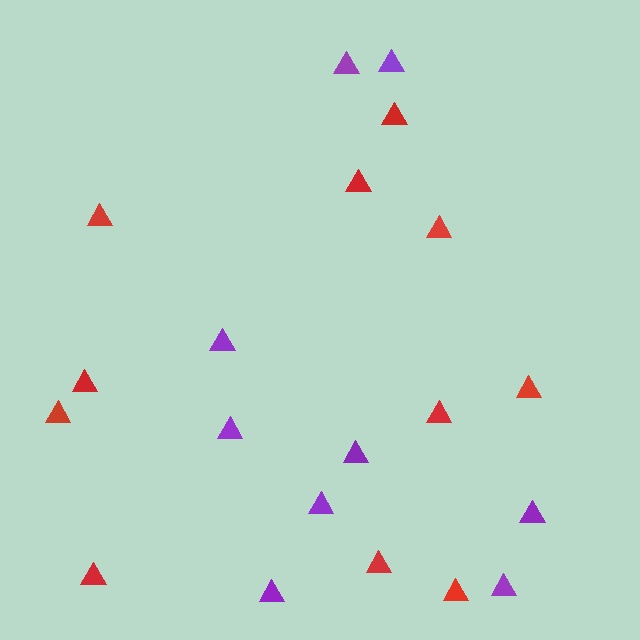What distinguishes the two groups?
There are 2 groups: one group of purple triangles (9) and one group of red triangles (11).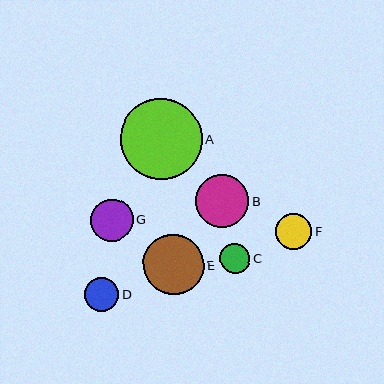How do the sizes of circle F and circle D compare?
Circle F and circle D are approximately the same size.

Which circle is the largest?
Circle A is the largest with a size of approximately 81 pixels.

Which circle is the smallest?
Circle C is the smallest with a size of approximately 30 pixels.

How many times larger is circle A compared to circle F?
Circle A is approximately 2.3 times the size of circle F.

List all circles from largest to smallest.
From largest to smallest: A, E, B, G, F, D, C.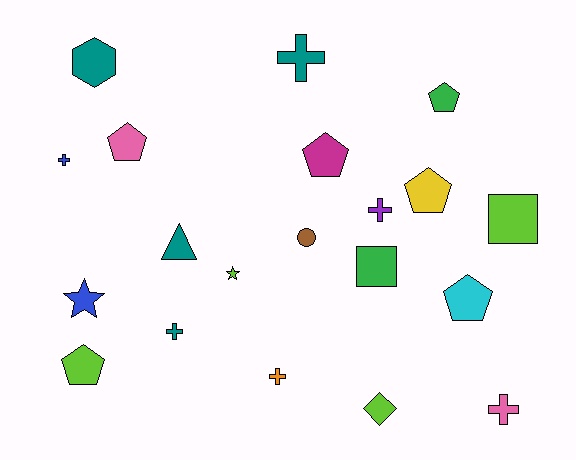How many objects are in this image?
There are 20 objects.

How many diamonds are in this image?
There is 1 diamond.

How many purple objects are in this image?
There is 1 purple object.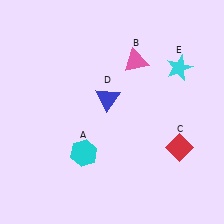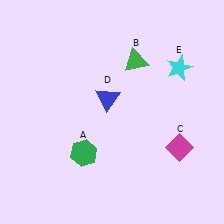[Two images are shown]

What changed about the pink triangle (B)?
In Image 1, B is pink. In Image 2, it changed to green.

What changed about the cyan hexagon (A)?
In Image 1, A is cyan. In Image 2, it changed to green.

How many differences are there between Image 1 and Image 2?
There are 3 differences between the two images.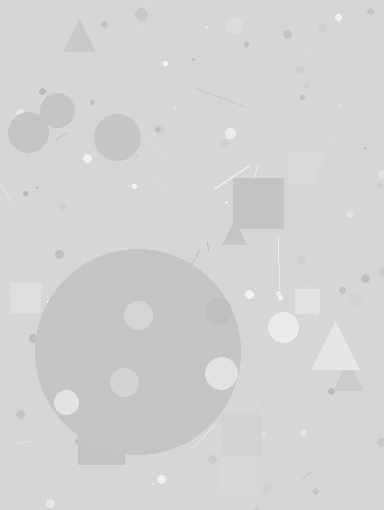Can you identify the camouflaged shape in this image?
The camouflaged shape is a circle.